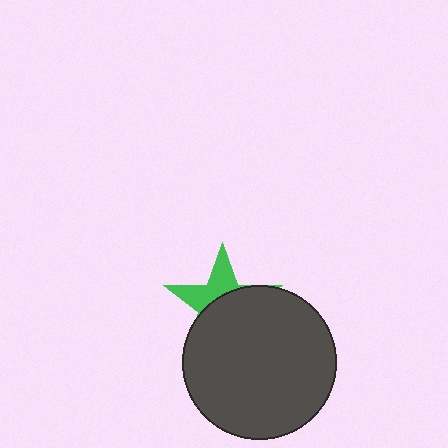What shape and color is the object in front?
The object in front is a dark gray circle.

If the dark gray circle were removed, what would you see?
You would see the complete green star.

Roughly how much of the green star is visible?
A small part of it is visible (roughly 37%).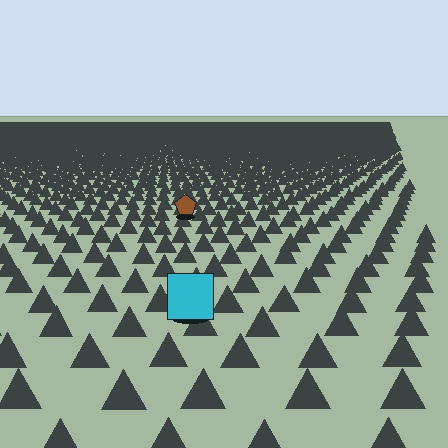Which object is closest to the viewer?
The cyan square is closest. The texture marks near it are larger and more spread out.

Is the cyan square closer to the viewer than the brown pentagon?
Yes. The cyan square is closer — you can tell from the texture gradient: the ground texture is coarser near it.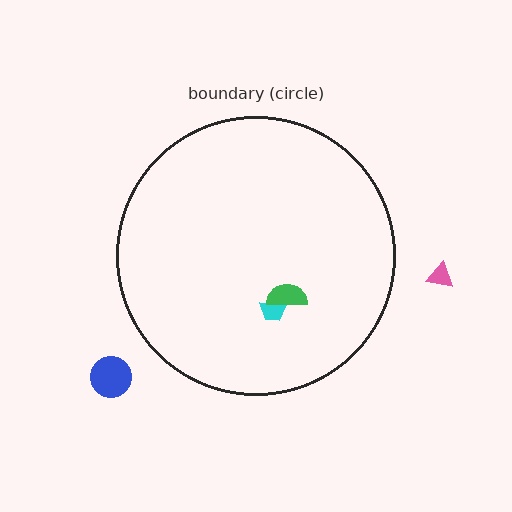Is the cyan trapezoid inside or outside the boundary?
Inside.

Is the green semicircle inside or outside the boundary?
Inside.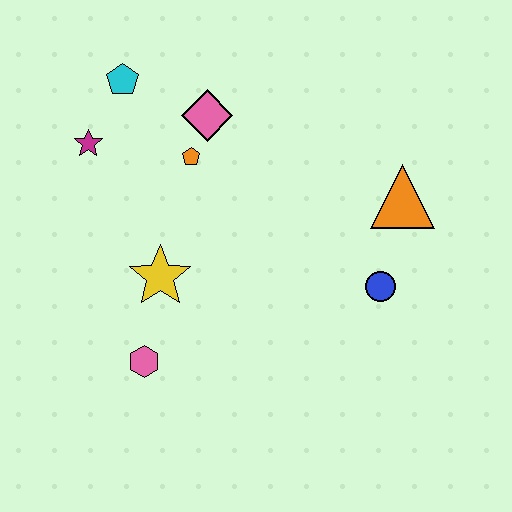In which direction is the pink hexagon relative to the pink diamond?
The pink hexagon is below the pink diamond.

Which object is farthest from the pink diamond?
The pink hexagon is farthest from the pink diamond.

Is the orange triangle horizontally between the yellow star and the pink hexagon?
No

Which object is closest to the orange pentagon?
The pink diamond is closest to the orange pentagon.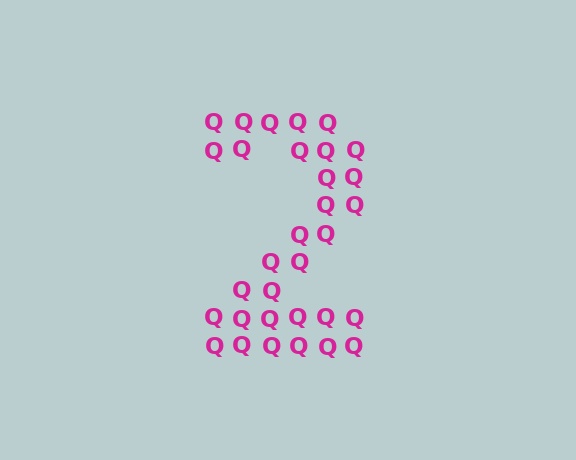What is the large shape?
The large shape is the digit 2.